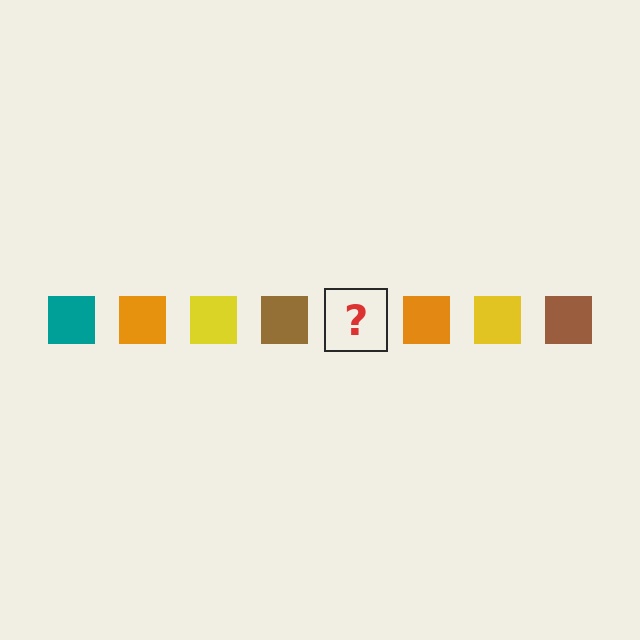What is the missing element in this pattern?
The missing element is a teal square.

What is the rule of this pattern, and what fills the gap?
The rule is that the pattern cycles through teal, orange, yellow, brown squares. The gap should be filled with a teal square.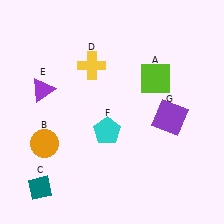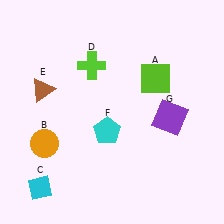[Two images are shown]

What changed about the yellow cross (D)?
In Image 1, D is yellow. In Image 2, it changed to lime.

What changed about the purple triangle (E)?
In Image 1, E is purple. In Image 2, it changed to brown.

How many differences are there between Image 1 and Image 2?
There are 3 differences between the two images.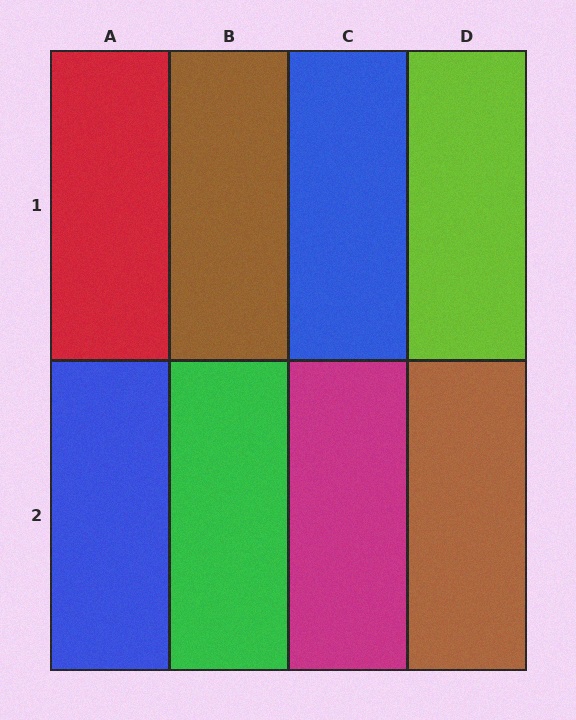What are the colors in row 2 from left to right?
Blue, green, magenta, brown.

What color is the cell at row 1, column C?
Blue.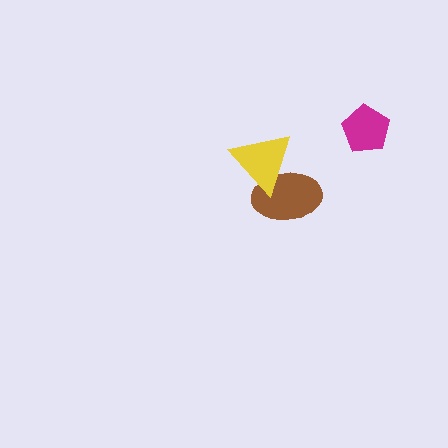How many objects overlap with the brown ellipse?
1 object overlaps with the brown ellipse.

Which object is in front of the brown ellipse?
The yellow triangle is in front of the brown ellipse.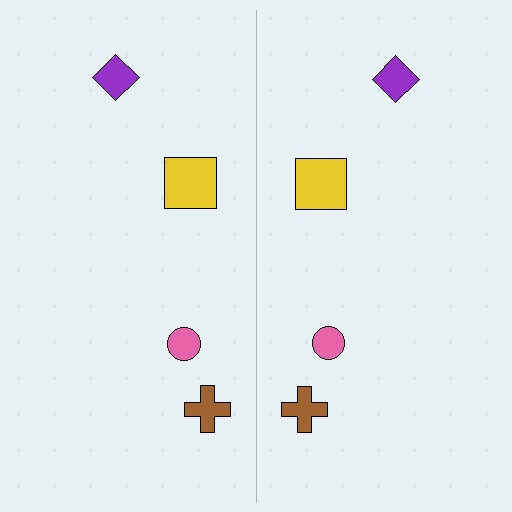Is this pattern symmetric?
Yes, this pattern has bilateral (reflection) symmetry.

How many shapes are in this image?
There are 8 shapes in this image.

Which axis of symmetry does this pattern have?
The pattern has a vertical axis of symmetry running through the center of the image.